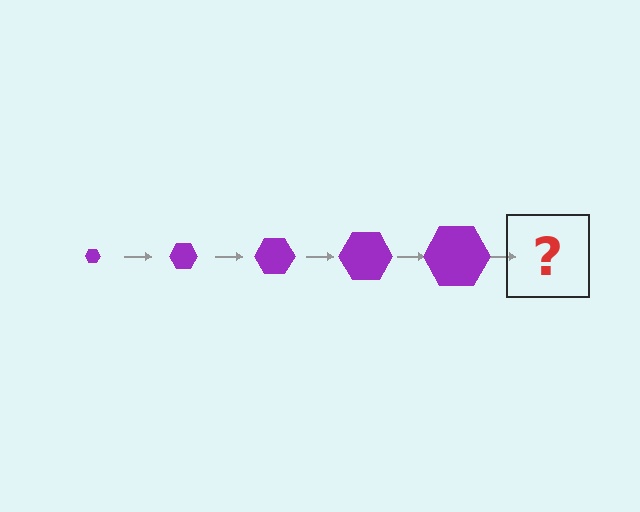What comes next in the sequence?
The next element should be a purple hexagon, larger than the previous one.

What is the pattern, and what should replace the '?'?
The pattern is that the hexagon gets progressively larger each step. The '?' should be a purple hexagon, larger than the previous one.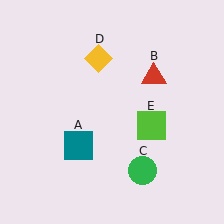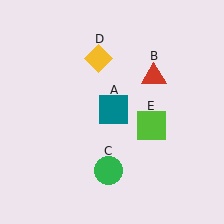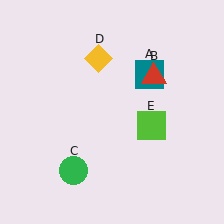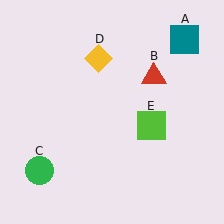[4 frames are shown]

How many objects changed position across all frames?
2 objects changed position: teal square (object A), green circle (object C).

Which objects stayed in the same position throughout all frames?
Red triangle (object B) and yellow diamond (object D) and lime square (object E) remained stationary.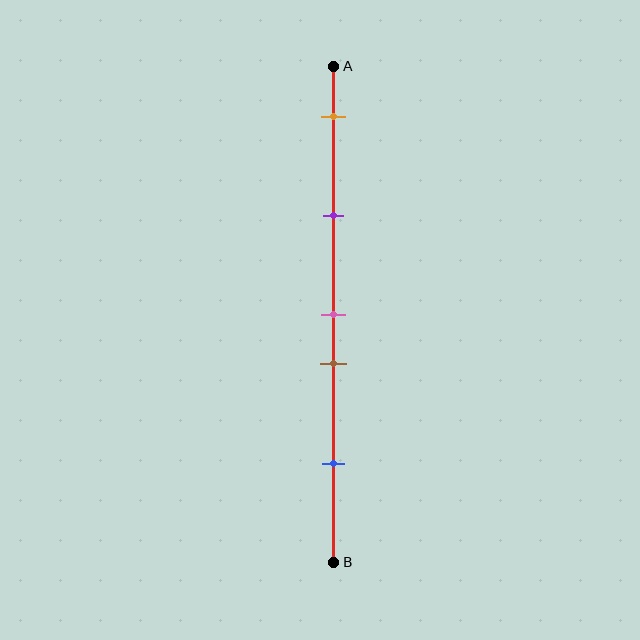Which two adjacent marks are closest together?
The pink and brown marks are the closest adjacent pair.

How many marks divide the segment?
There are 5 marks dividing the segment.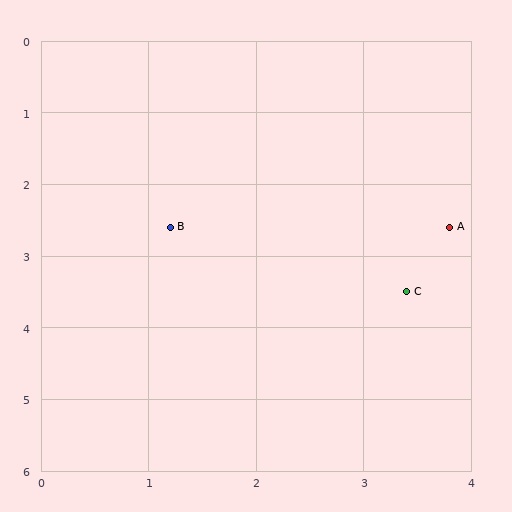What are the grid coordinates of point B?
Point B is at approximately (1.2, 2.6).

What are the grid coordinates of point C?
Point C is at approximately (3.4, 3.5).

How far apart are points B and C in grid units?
Points B and C are about 2.4 grid units apart.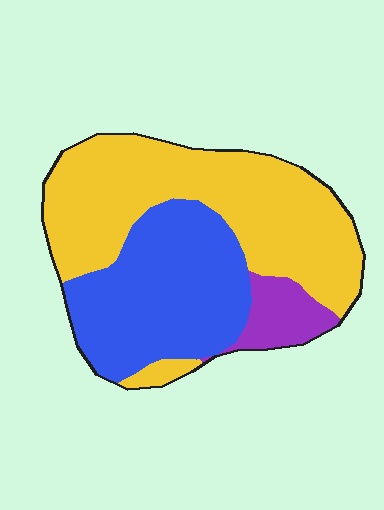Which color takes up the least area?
Purple, at roughly 10%.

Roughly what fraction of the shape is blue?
Blue covers around 40% of the shape.